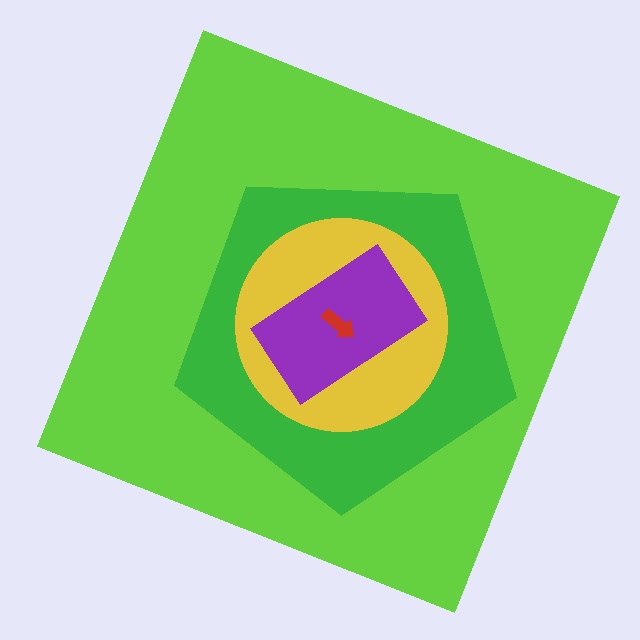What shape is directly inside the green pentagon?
The yellow circle.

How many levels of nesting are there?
5.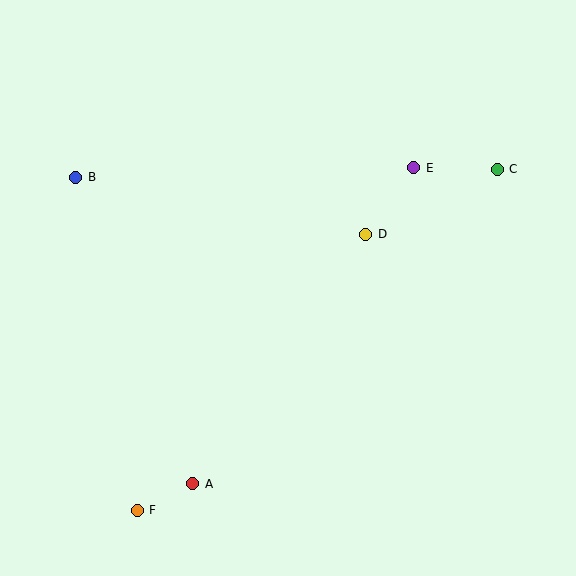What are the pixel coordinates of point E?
Point E is at (414, 168).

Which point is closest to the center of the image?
Point D at (366, 234) is closest to the center.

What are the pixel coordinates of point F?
Point F is at (137, 510).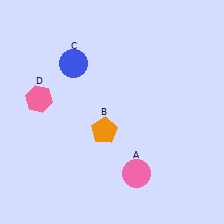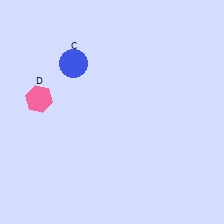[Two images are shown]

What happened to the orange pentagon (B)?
The orange pentagon (B) was removed in Image 2. It was in the bottom-left area of Image 1.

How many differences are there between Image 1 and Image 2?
There are 2 differences between the two images.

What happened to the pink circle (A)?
The pink circle (A) was removed in Image 2. It was in the bottom-right area of Image 1.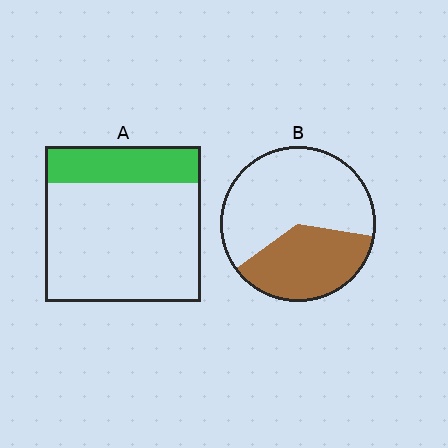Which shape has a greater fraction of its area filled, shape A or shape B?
Shape B.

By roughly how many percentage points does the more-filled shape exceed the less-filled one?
By roughly 15 percentage points (B over A).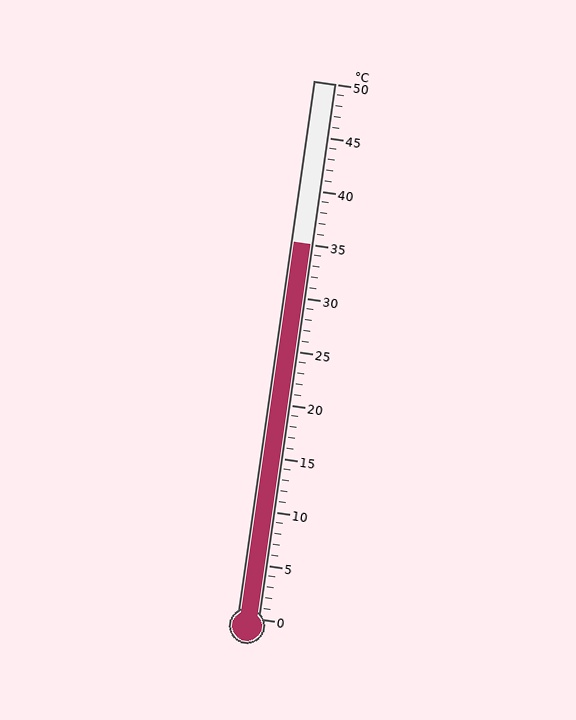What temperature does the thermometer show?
The thermometer shows approximately 35°C.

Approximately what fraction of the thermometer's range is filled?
The thermometer is filled to approximately 70% of its range.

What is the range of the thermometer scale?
The thermometer scale ranges from 0°C to 50°C.